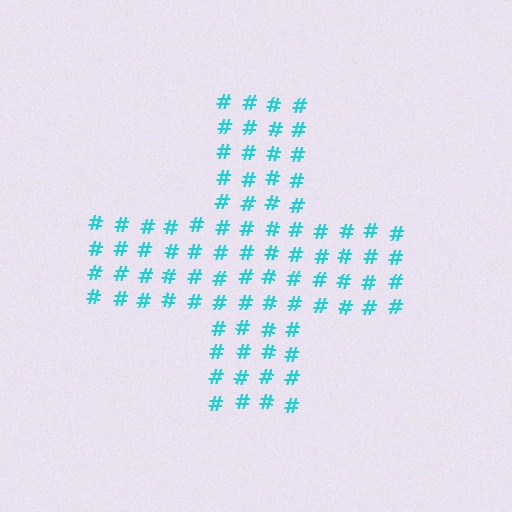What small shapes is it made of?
It is made of small hash symbols.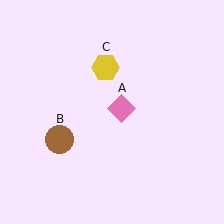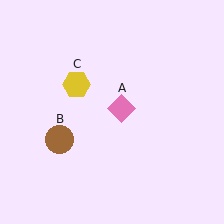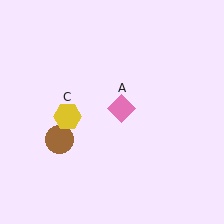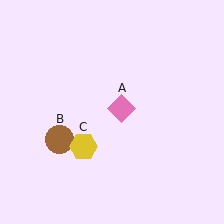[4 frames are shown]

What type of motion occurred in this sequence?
The yellow hexagon (object C) rotated counterclockwise around the center of the scene.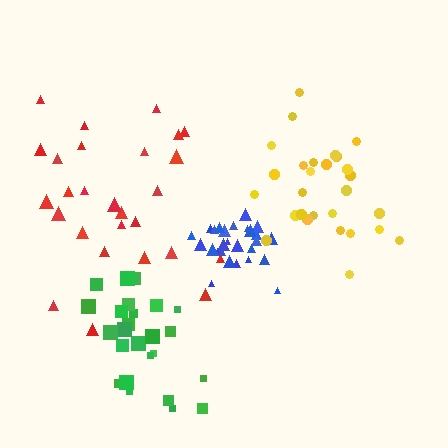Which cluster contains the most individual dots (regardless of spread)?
Yellow (28).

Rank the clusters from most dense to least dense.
blue, yellow, green, red.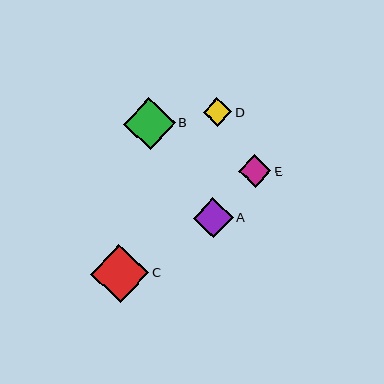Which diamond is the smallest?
Diamond D is the smallest with a size of approximately 29 pixels.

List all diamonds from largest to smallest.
From largest to smallest: C, B, A, E, D.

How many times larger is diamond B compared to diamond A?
Diamond B is approximately 1.3 times the size of diamond A.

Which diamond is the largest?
Diamond C is the largest with a size of approximately 58 pixels.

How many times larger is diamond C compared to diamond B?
Diamond C is approximately 1.1 times the size of diamond B.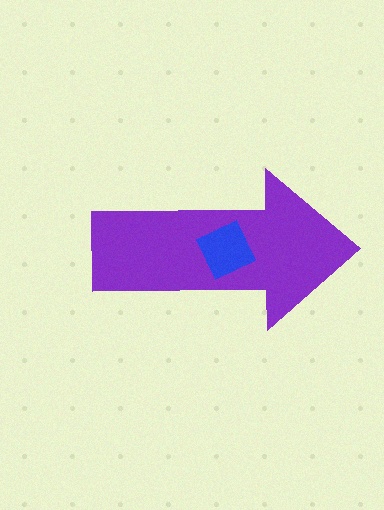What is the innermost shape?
The blue square.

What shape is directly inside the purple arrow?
The blue square.